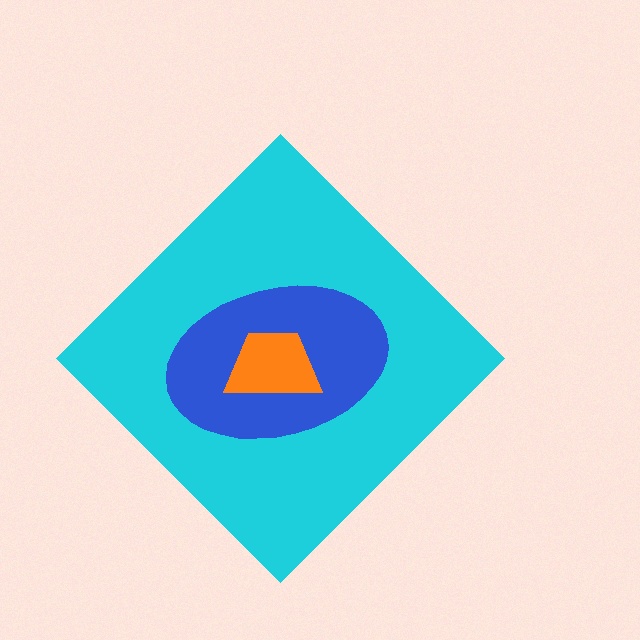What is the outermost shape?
The cyan diamond.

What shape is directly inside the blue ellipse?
The orange trapezoid.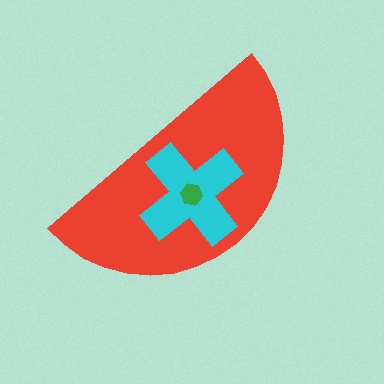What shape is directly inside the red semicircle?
The cyan cross.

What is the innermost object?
The green hexagon.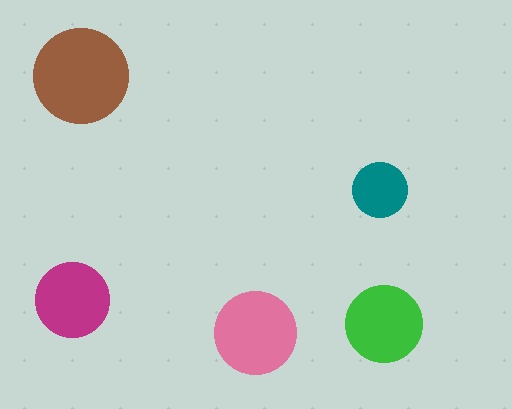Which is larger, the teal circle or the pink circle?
The pink one.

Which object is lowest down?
The pink circle is bottommost.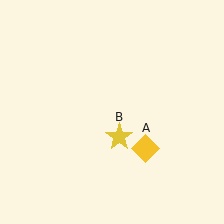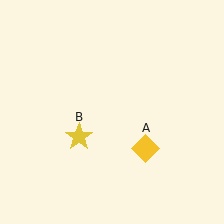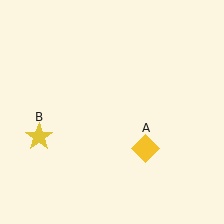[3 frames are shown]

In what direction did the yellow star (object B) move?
The yellow star (object B) moved left.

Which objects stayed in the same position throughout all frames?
Yellow diamond (object A) remained stationary.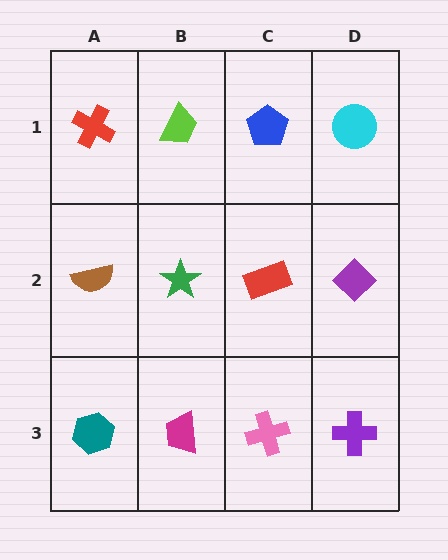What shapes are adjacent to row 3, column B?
A green star (row 2, column B), a teal hexagon (row 3, column A), a pink cross (row 3, column C).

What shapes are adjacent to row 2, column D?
A cyan circle (row 1, column D), a purple cross (row 3, column D), a red rectangle (row 2, column C).